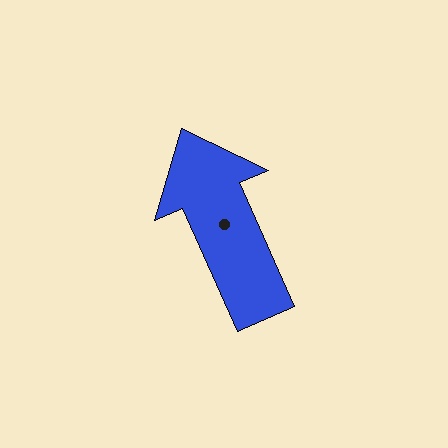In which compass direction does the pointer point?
Northwest.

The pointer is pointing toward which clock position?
Roughly 11 o'clock.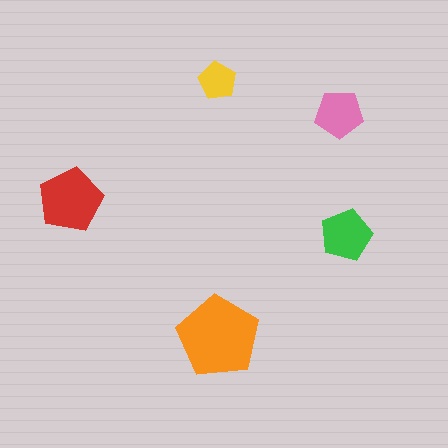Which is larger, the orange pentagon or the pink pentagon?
The orange one.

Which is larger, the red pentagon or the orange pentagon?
The orange one.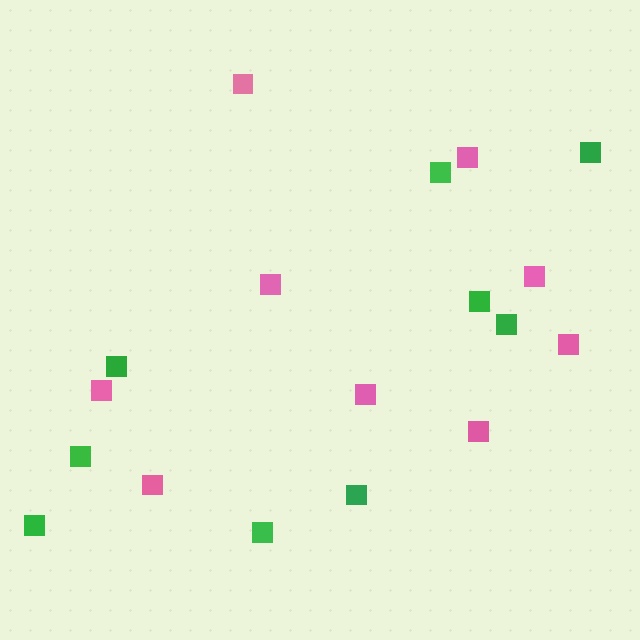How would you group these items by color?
There are 2 groups: one group of pink squares (9) and one group of green squares (9).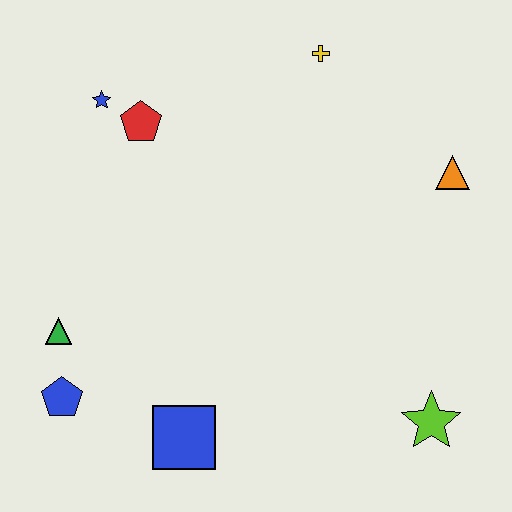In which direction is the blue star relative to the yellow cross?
The blue star is to the left of the yellow cross.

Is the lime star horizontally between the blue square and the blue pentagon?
No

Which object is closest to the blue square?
The blue pentagon is closest to the blue square.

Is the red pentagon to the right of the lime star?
No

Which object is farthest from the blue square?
The yellow cross is farthest from the blue square.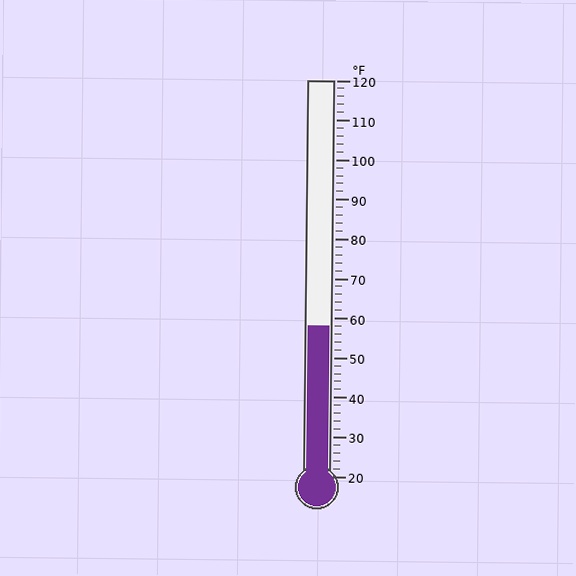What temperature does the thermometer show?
The thermometer shows approximately 58°F.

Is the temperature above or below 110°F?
The temperature is below 110°F.